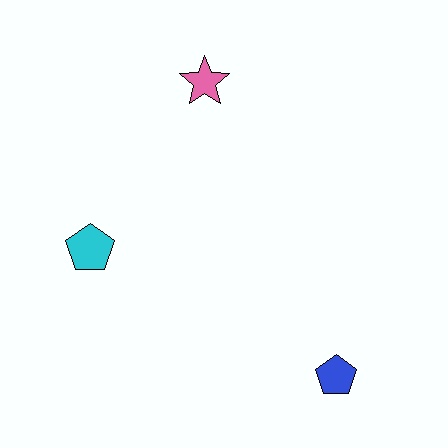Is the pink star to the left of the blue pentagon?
Yes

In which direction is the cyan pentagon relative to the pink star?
The cyan pentagon is below the pink star.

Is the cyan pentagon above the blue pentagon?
Yes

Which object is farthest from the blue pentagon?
The pink star is farthest from the blue pentagon.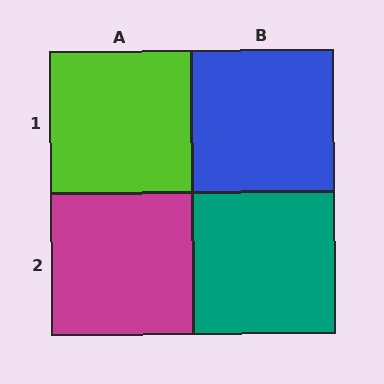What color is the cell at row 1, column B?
Blue.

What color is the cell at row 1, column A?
Lime.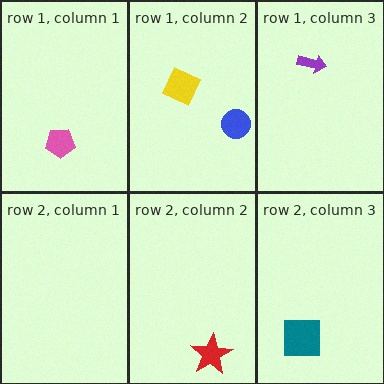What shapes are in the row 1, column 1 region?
The pink pentagon.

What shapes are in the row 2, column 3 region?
The teal square.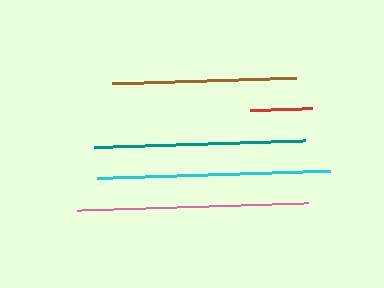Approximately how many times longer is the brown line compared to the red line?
The brown line is approximately 3.0 times the length of the red line.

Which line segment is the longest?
The cyan line is the longest at approximately 233 pixels.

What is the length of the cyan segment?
The cyan segment is approximately 233 pixels long.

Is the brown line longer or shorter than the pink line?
The pink line is longer than the brown line.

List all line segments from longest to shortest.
From longest to shortest: cyan, pink, teal, brown, red.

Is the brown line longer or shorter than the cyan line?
The cyan line is longer than the brown line.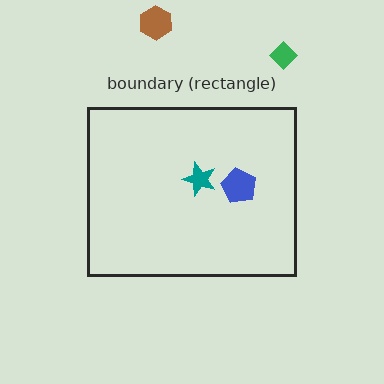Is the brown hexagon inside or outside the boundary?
Outside.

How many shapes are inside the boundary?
2 inside, 2 outside.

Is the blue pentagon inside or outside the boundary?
Inside.